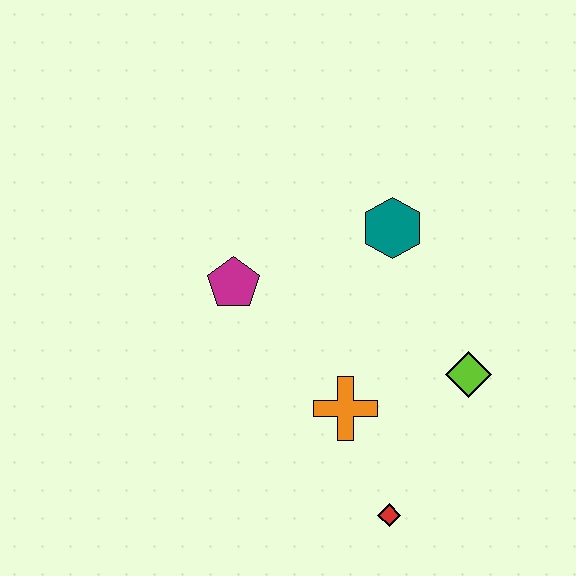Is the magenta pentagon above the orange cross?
Yes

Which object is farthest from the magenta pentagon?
The red diamond is farthest from the magenta pentagon.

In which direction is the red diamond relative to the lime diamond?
The red diamond is below the lime diamond.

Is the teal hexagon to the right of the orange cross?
Yes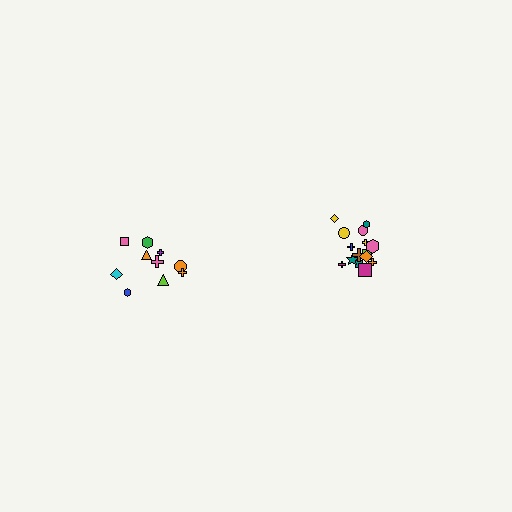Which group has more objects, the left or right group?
The right group.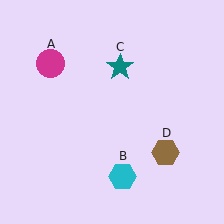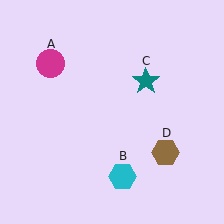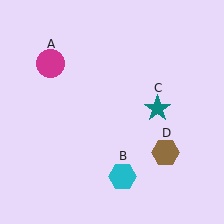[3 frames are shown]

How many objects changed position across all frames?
1 object changed position: teal star (object C).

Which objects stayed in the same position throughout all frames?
Magenta circle (object A) and cyan hexagon (object B) and brown hexagon (object D) remained stationary.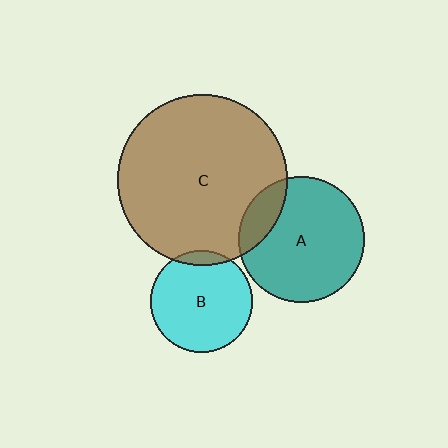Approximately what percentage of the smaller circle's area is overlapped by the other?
Approximately 5%.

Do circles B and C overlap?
Yes.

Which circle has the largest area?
Circle C (brown).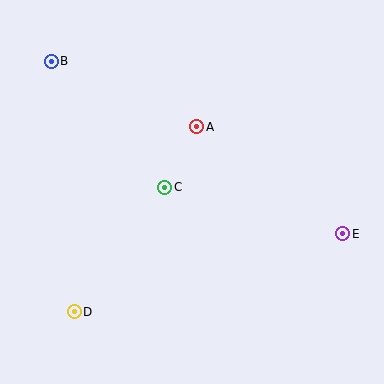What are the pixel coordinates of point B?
Point B is at (51, 61).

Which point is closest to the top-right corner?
Point A is closest to the top-right corner.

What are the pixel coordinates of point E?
Point E is at (343, 234).